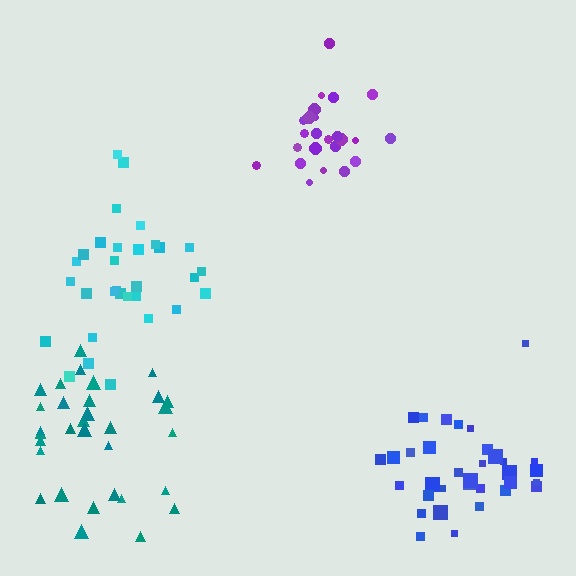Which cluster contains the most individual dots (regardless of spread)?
Blue (34).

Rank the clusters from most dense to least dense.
purple, blue, cyan, teal.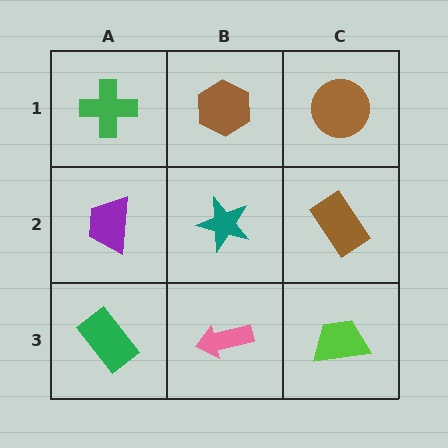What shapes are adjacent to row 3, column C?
A brown rectangle (row 2, column C), a pink arrow (row 3, column B).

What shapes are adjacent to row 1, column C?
A brown rectangle (row 2, column C), a brown hexagon (row 1, column B).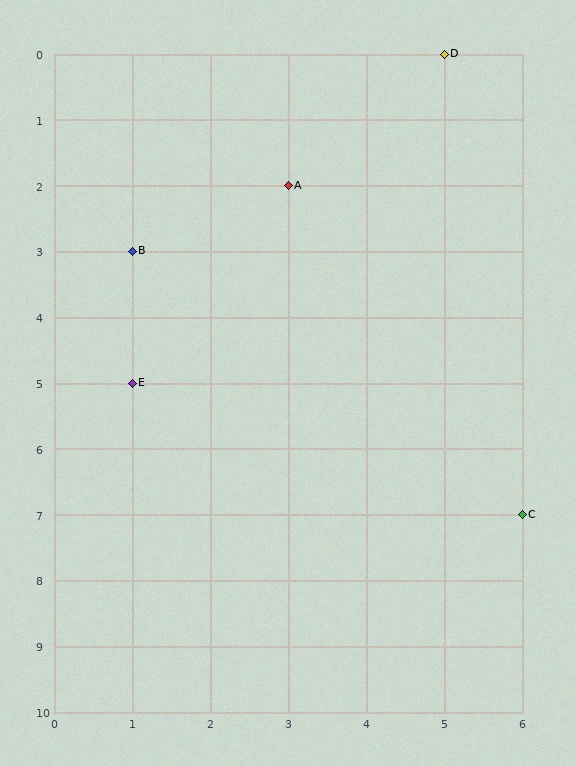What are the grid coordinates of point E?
Point E is at grid coordinates (1, 5).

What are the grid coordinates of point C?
Point C is at grid coordinates (6, 7).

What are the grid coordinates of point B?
Point B is at grid coordinates (1, 3).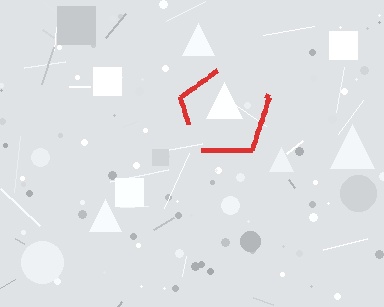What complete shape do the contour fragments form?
The contour fragments form a pentagon.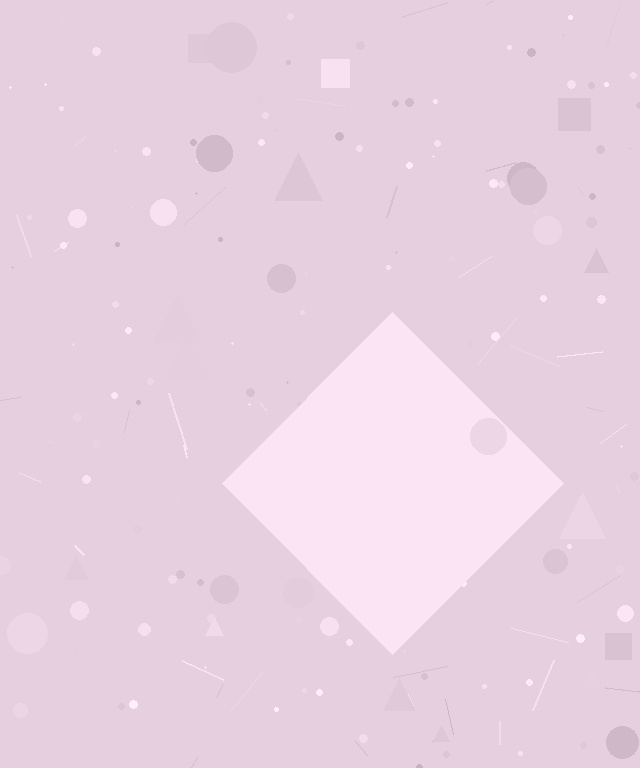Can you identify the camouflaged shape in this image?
The camouflaged shape is a diamond.